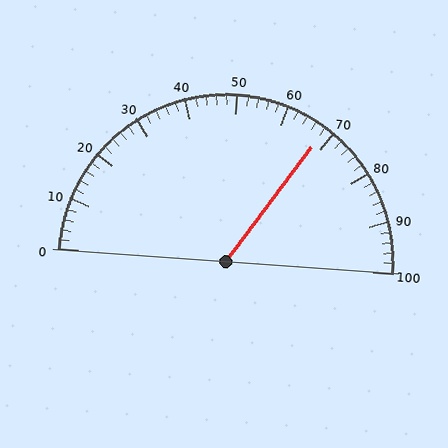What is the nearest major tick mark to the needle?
The nearest major tick mark is 70.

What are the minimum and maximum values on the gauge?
The gauge ranges from 0 to 100.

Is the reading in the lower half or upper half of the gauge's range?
The reading is in the upper half of the range (0 to 100).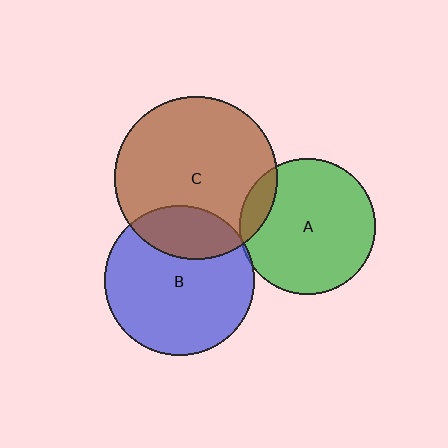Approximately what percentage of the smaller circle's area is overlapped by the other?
Approximately 10%.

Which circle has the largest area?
Circle C (brown).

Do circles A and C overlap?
Yes.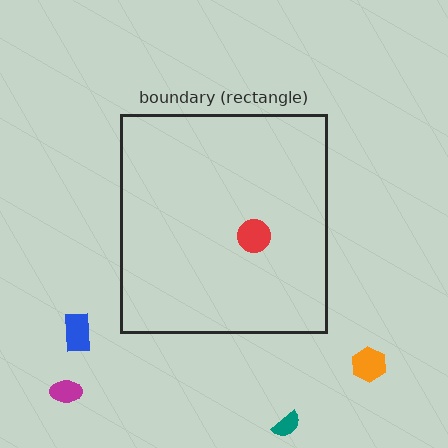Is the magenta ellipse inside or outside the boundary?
Outside.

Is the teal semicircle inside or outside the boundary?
Outside.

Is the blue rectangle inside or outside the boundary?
Outside.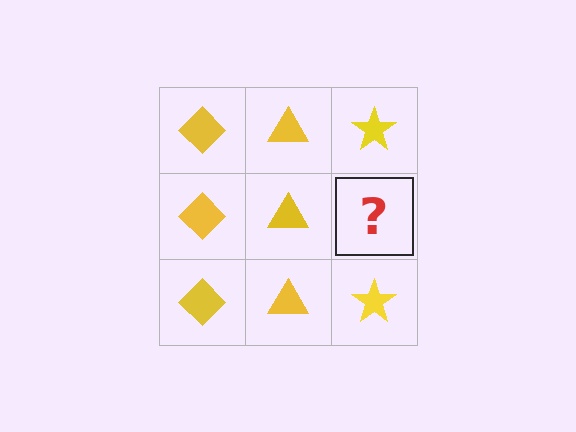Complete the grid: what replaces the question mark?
The question mark should be replaced with a yellow star.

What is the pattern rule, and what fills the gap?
The rule is that each column has a consistent shape. The gap should be filled with a yellow star.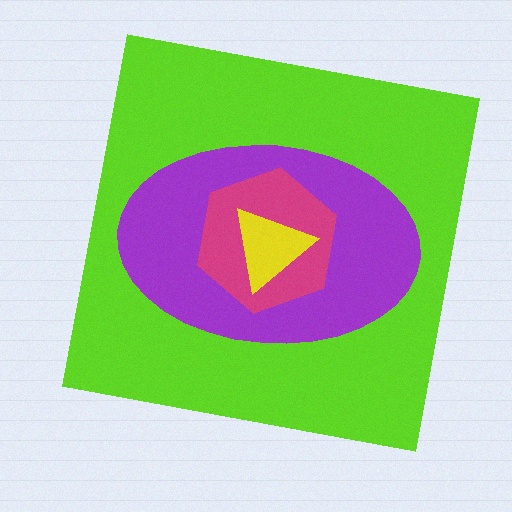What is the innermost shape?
The yellow triangle.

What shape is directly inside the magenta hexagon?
The yellow triangle.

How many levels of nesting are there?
4.